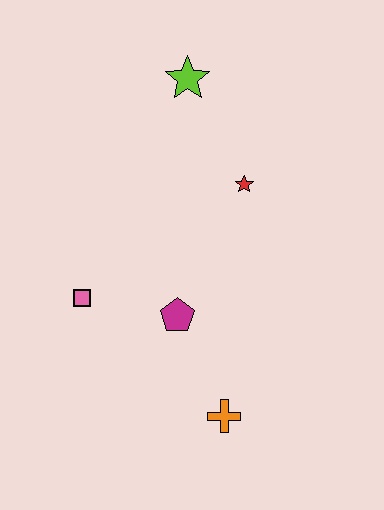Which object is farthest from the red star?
The orange cross is farthest from the red star.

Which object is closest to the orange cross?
The magenta pentagon is closest to the orange cross.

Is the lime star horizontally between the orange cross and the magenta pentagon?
Yes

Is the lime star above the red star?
Yes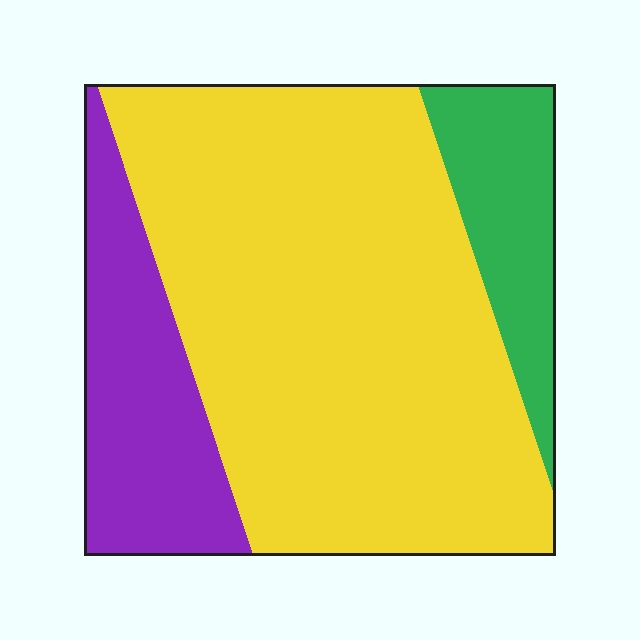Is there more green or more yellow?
Yellow.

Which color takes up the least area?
Green, at roughly 15%.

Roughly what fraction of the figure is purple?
Purple covers about 20% of the figure.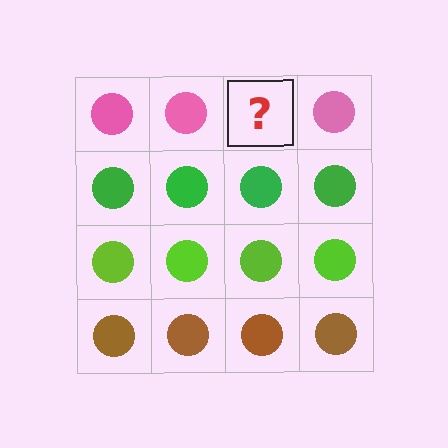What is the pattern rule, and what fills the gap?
The rule is that each row has a consistent color. The gap should be filled with a pink circle.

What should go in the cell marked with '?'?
The missing cell should contain a pink circle.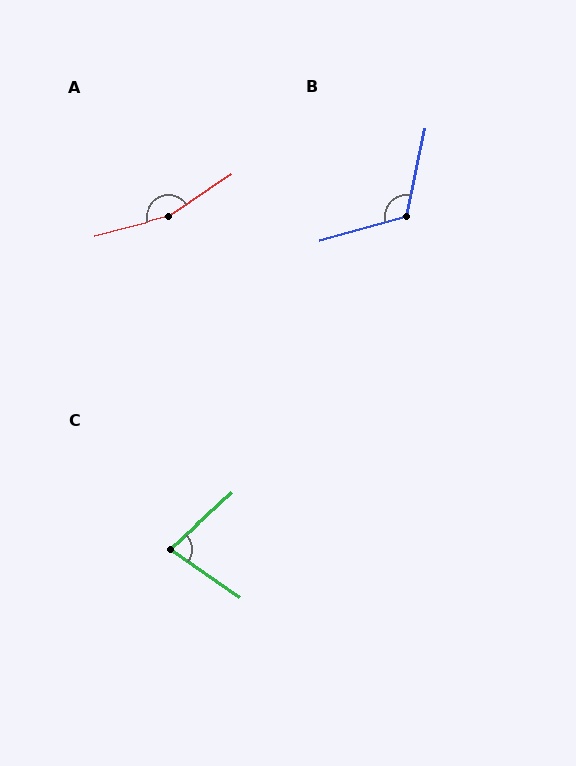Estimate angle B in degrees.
Approximately 117 degrees.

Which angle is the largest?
A, at approximately 160 degrees.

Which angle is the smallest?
C, at approximately 77 degrees.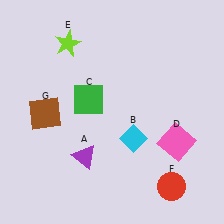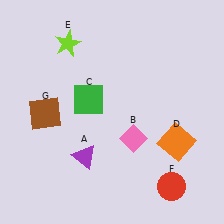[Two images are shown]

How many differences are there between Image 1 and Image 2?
There are 2 differences between the two images.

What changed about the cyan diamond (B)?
In Image 1, B is cyan. In Image 2, it changed to pink.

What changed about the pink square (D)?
In Image 1, D is pink. In Image 2, it changed to orange.